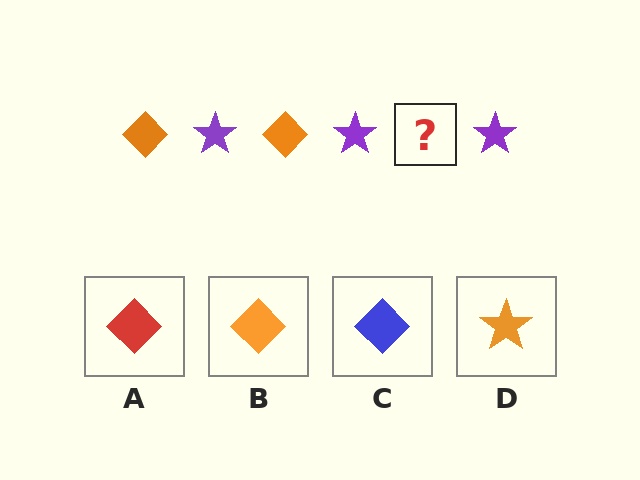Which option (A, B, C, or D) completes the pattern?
B.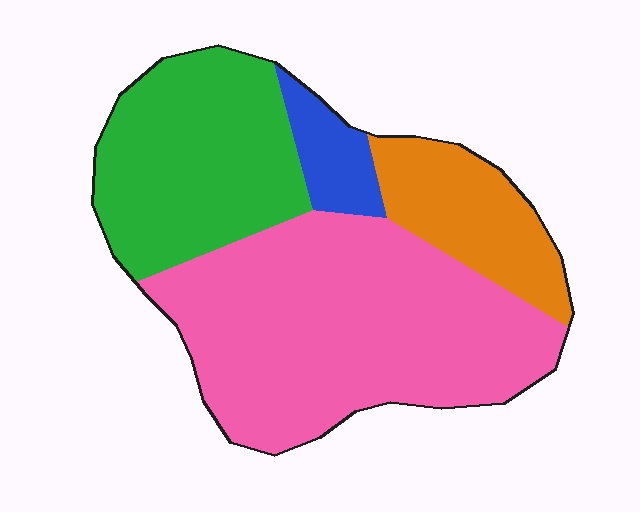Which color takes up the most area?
Pink, at roughly 50%.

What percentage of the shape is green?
Green covers around 30% of the shape.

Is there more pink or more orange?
Pink.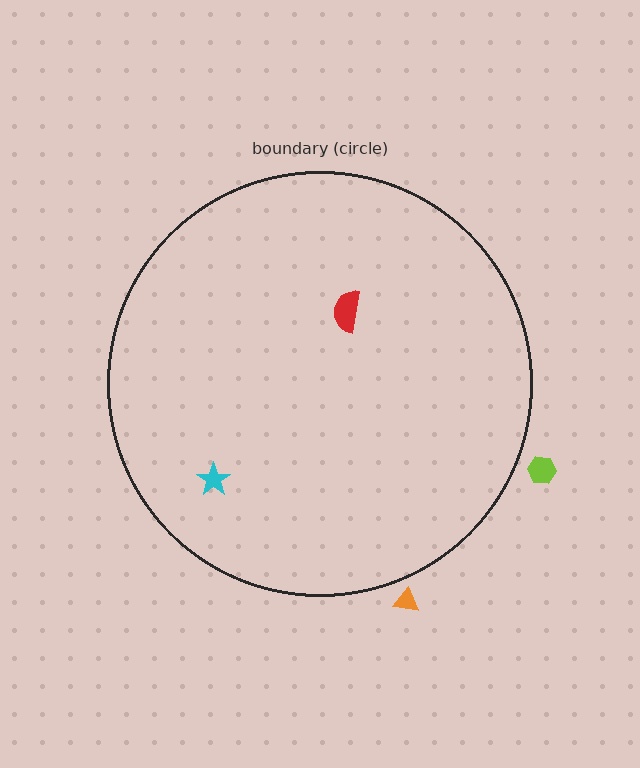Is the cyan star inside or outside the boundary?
Inside.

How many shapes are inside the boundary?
2 inside, 2 outside.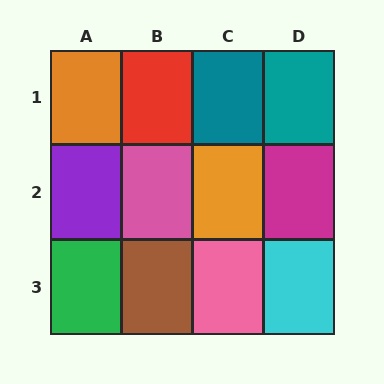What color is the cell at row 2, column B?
Pink.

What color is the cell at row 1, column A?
Orange.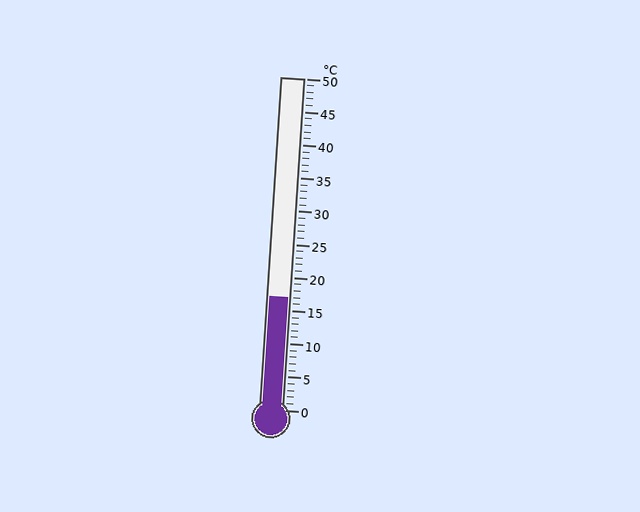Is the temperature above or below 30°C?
The temperature is below 30°C.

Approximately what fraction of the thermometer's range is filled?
The thermometer is filled to approximately 35% of its range.